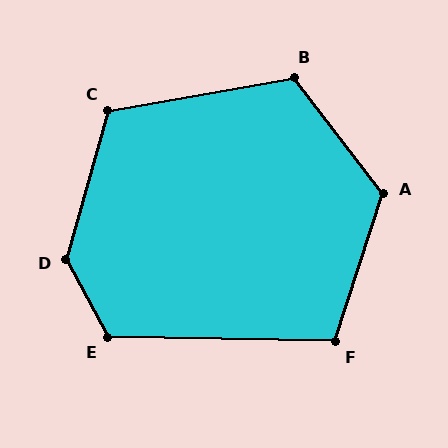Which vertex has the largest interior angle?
D, at approximately 136 degrees.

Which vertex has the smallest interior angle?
F, at approximately 107 degrees.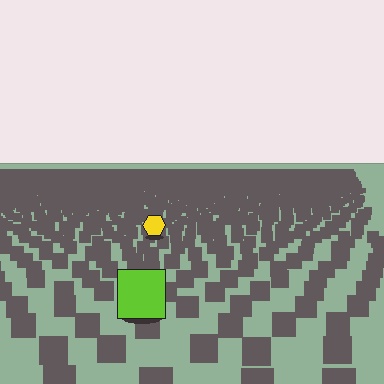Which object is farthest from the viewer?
The yellow hexagon is farthest from the viewer. It appears smaller and the ground texture around it is denser.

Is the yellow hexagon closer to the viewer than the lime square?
No. The lime square is closer — you can tell from the texture gradient: the ground texture is coarser near it.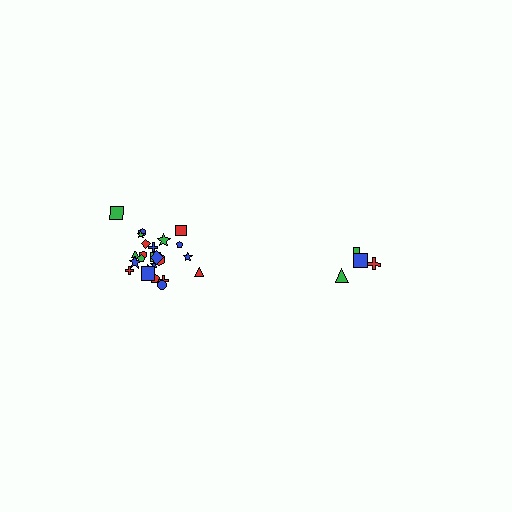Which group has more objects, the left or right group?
The left group.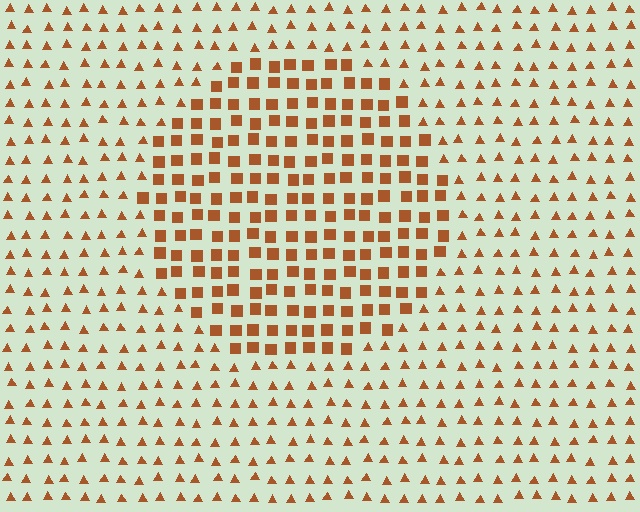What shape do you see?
I see a circle.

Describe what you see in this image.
The image is filled with small brown elements arranged in a uniform grid. A circle-shaped region contains squares, while the surrounding area contains triangles. The boundary is defined purely by the change in element shape.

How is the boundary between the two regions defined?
The boundary is defined by a change in element shape: squares inside vs. triangles outside. All elements share the same color and spacing.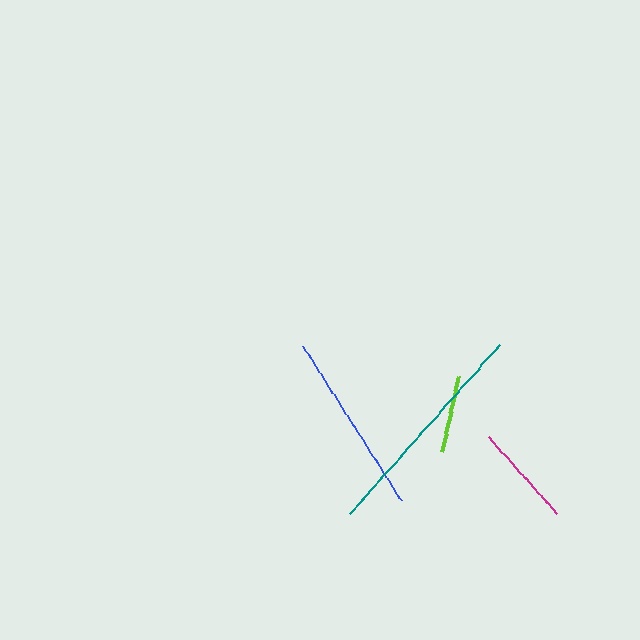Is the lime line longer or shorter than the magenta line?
The magenta line is longer than the lime line.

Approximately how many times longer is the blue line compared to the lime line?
The blue line is approximately 2.4 times the length of the lime line.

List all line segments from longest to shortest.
From longest to shortest: teal, blue, magenta, lime.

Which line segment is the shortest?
The lime line is the shortest at approximately 78 pixels.